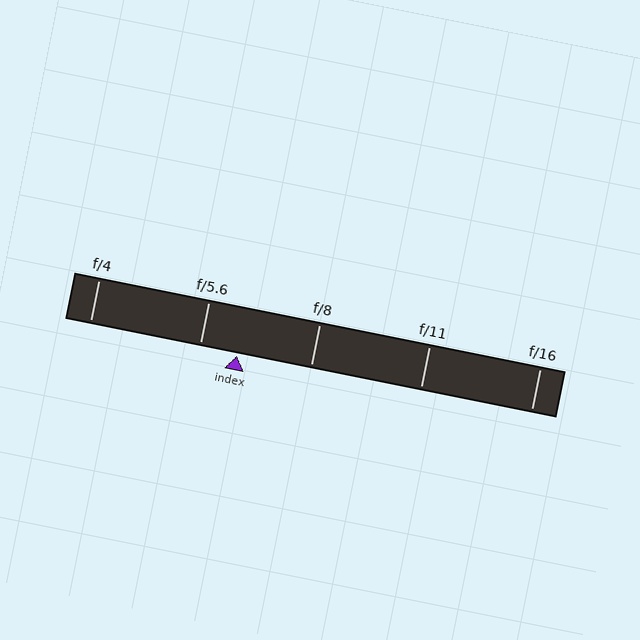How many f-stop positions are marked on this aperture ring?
There are 5 f-stop positions marked.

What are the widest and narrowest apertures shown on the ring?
The widest aperture shown is f/4 and the narrowest is f/16.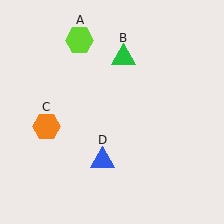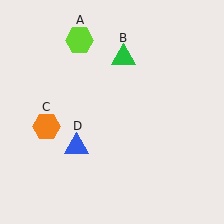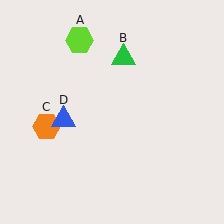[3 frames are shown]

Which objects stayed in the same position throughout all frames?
Lime hexagon (object A) and green triangle (object B) and orange hexagon (object C) remained stationary.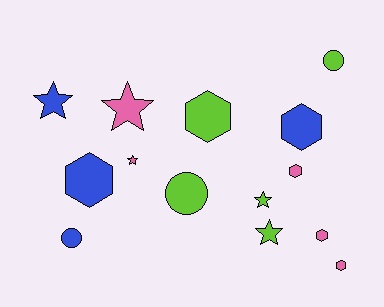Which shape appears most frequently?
Hexagon, with 6 objects.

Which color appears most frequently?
Pink, with 5 objects.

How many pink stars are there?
There are 2 pink stars.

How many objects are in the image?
There are 14 objects.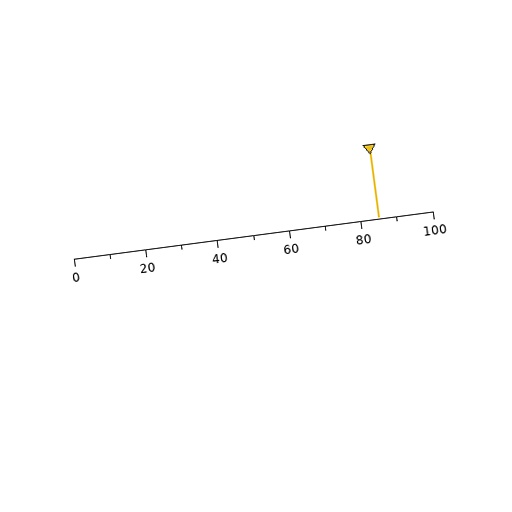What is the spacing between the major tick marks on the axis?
The major ticks are spaced 20 apart.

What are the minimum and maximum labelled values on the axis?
The axis runs from 0 to 100.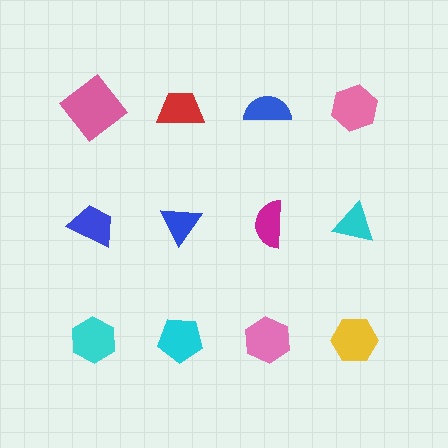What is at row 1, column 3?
A blue semicircle.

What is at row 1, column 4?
A pink hexagon.